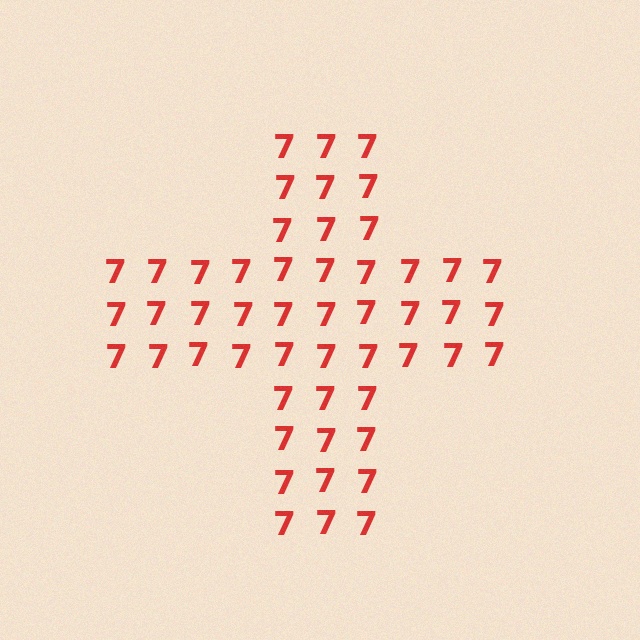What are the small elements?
The small elements are digit 7's.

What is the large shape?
The large shape is a cross.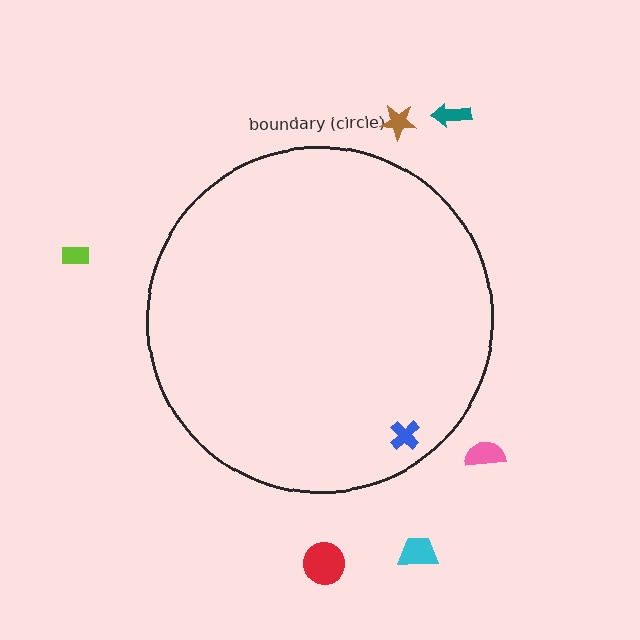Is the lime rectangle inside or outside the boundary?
Outside.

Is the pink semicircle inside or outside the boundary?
Outside.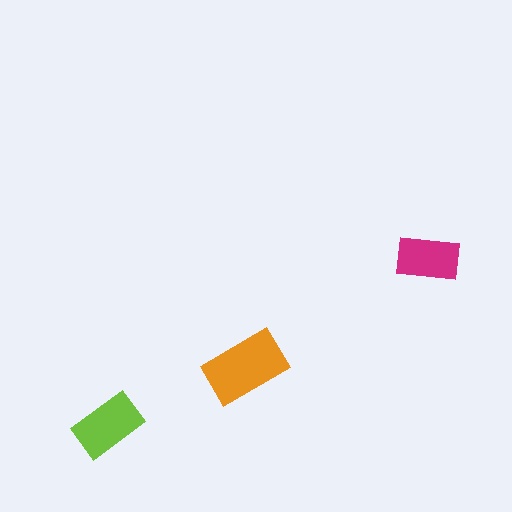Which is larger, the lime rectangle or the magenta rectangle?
The lime one.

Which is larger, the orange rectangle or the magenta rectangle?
The orange one.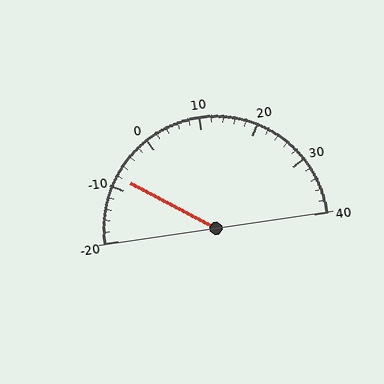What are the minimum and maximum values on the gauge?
The gauge ranges from -20 to 40.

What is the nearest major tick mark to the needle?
The nearest major tick mark is -10.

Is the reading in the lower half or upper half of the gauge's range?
The reading is in the lower half of the range (-20 to 40).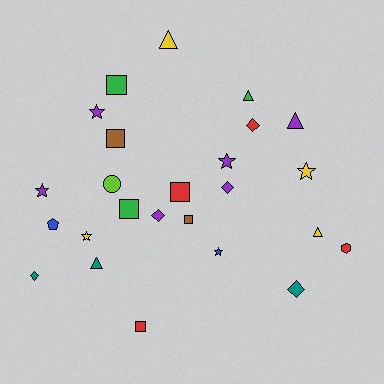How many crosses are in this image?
There are no crosses.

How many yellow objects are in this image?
There are 4 yellow objects.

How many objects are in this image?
There are 25 objects.